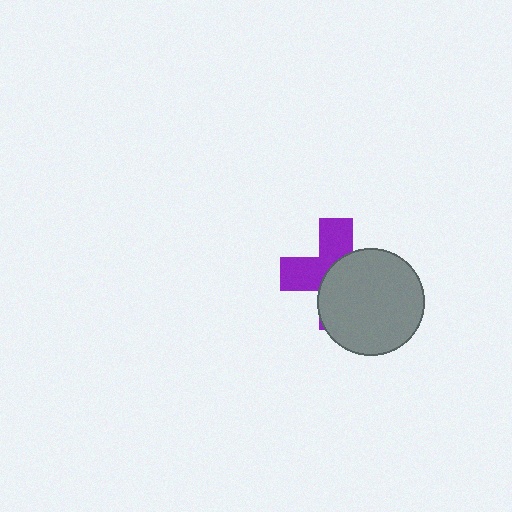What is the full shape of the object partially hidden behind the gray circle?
The partially hidden object is a purple cross.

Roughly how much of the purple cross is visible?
About half of it is visible (roughly 45%).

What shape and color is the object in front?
The object in front is a gray circle.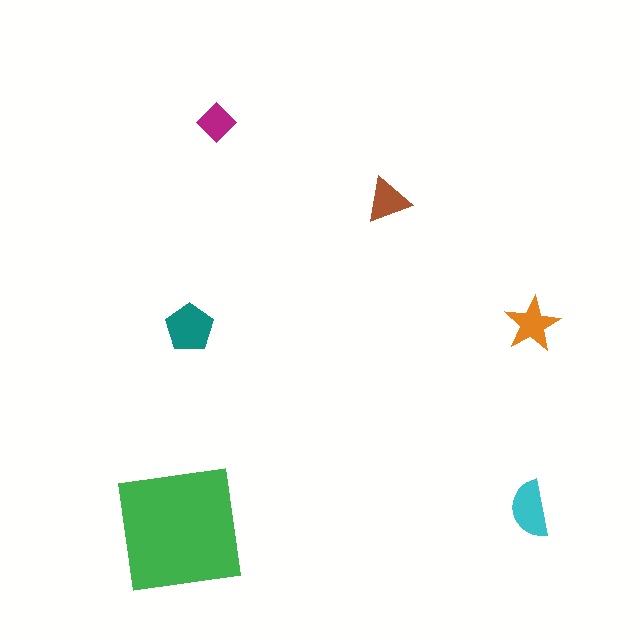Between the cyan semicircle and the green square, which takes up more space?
The green square.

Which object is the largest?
The green square.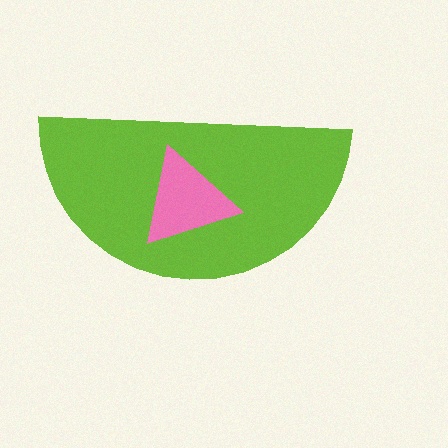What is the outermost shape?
The lime semicircle.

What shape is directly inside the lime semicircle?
The pink triangle.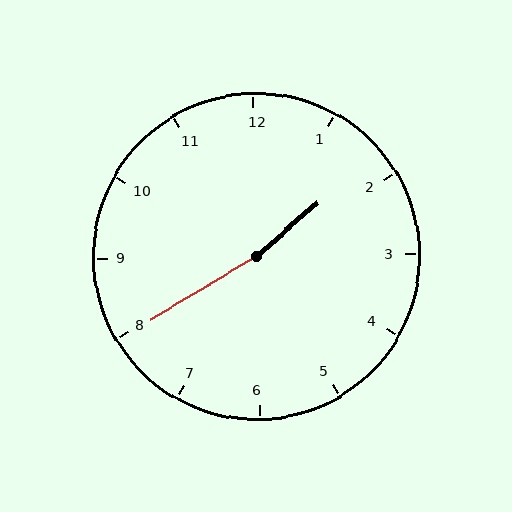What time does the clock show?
1:40.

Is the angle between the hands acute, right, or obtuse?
It is obtuse.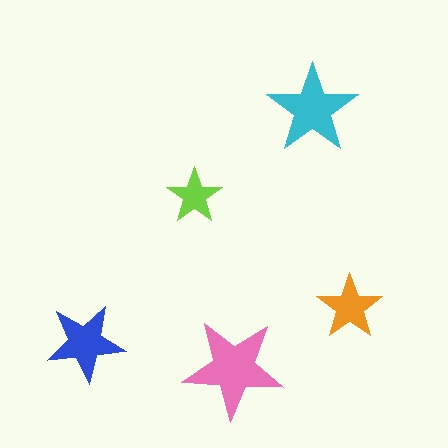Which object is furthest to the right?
The orange star is rightmost.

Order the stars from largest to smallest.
the pink one, the cyan one, the blue one, the orange one, the lime one.